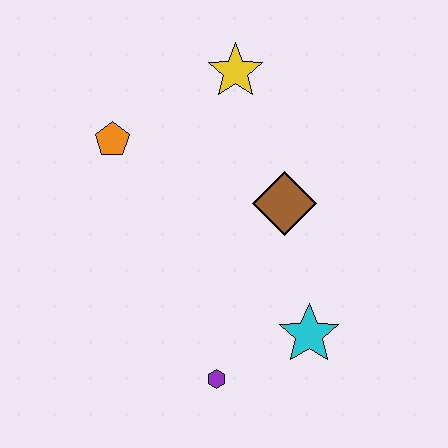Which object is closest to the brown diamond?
The cyan star is closest to the brown diamond.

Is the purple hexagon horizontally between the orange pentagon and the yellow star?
Yes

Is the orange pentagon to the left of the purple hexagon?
Yes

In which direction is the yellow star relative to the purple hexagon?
The yellow star is above the purple hexagon.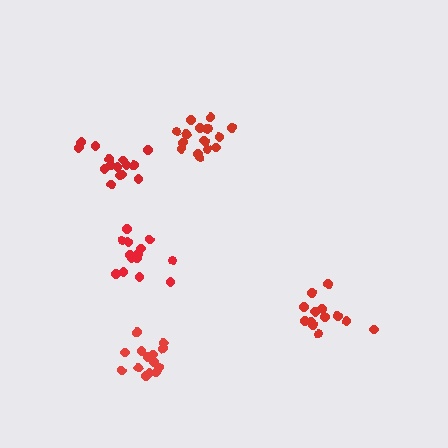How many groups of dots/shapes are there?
There are 5 groups.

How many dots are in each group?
Group 1: 13 dots, Group 2: 17 dots, Group 3: 15 dots, Group 4: 14 dots, Group 5: 15 dots (74 total).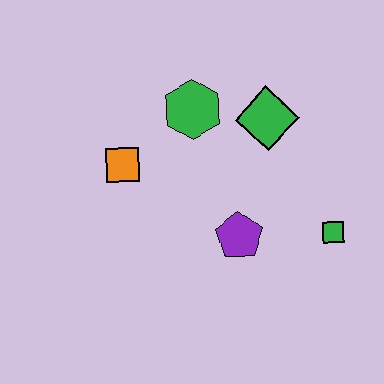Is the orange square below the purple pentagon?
No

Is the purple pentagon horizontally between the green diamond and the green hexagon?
Yes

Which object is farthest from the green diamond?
The orange square is farthest from the green diamond.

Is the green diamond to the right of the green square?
No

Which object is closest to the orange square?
The green hexagon is closest to the orange square.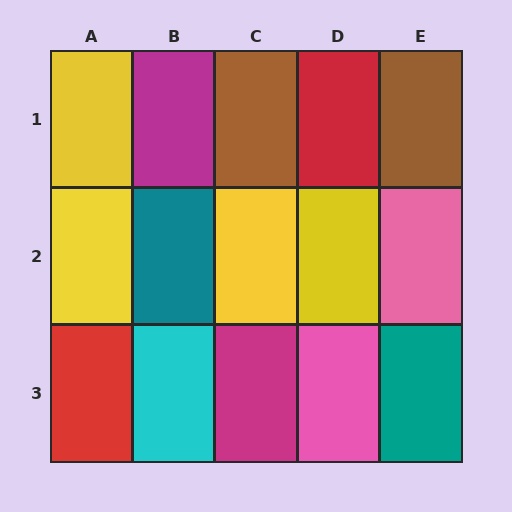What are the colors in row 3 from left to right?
Red, cyan, magenta, pink, teal.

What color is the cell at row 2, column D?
Yellow.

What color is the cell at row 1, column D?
Red.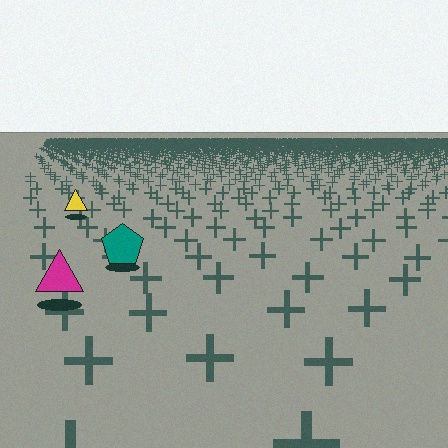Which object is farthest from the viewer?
The yellow triangle is farthest from the viewer. It appears smaller and the ground texture around it is denser.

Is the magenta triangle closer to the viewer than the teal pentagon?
Yes. The magenta triangle is closer — you can tell from the texture gradient: the ground texture is coarser near it.